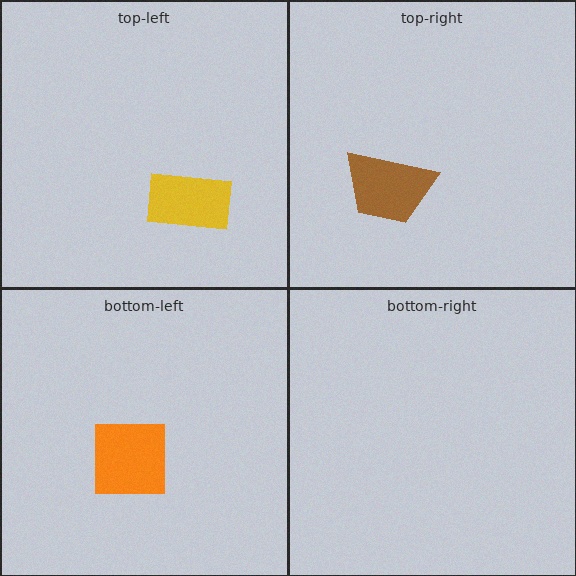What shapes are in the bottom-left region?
The orange square.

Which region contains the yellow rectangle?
The top-left region.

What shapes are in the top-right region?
The brown trapezoid.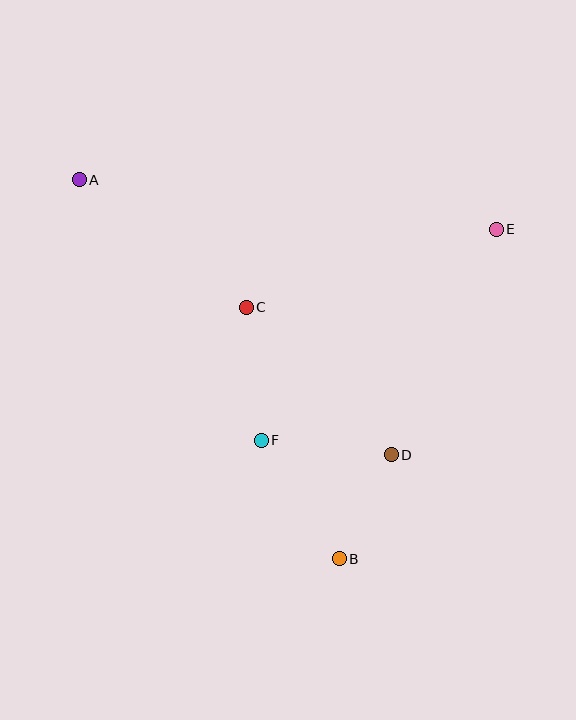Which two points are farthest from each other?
Points A and B are farthest from each other.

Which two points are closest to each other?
Points B and D are closest to each other.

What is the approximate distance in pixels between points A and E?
The distance between A and E is approximately 420 pixels.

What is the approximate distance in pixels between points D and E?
The distance between D and E is approximately 248 pixels.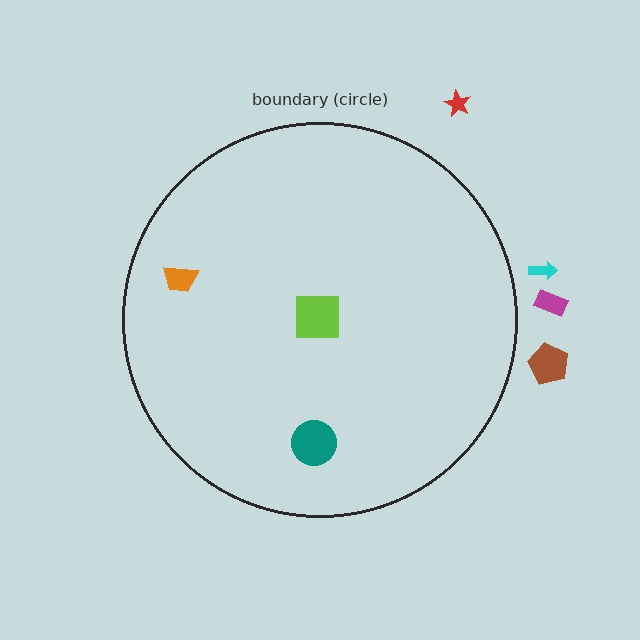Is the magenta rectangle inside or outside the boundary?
Outside.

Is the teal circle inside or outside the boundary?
Inside.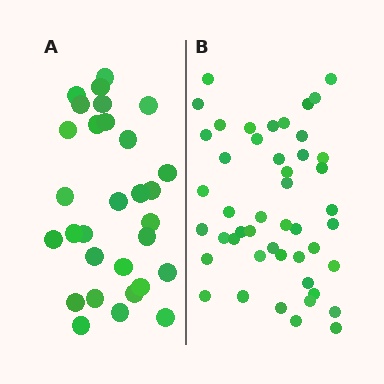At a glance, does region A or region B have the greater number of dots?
Region B (the right region) has more dots.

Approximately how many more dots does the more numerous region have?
Region B has approximately 15 more dots than region A.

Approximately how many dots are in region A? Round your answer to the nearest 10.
About 30 dots.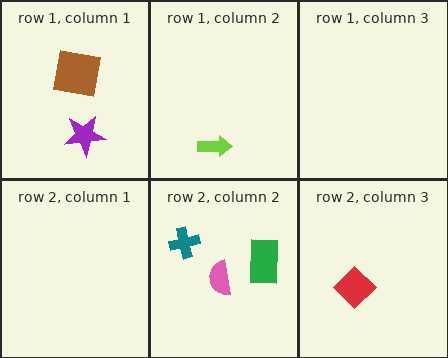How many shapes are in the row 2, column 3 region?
1.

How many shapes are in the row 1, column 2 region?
1.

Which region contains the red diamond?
The row 2, column 3 region.